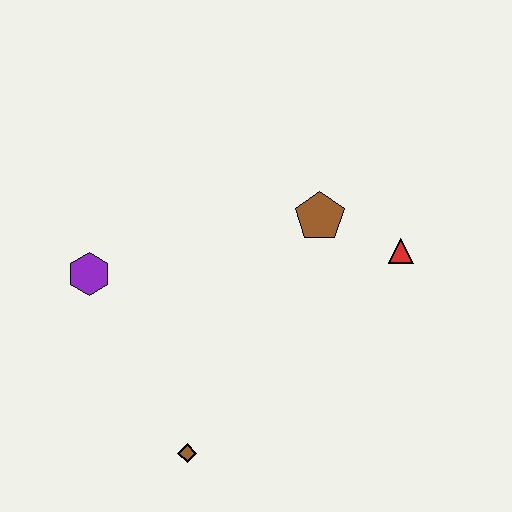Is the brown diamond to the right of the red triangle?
No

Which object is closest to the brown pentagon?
The red triangle is closest to the brown pentagon.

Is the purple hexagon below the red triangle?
Yes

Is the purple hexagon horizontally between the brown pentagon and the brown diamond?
No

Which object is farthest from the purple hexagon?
The red triangle is farthest from the purple hexagon.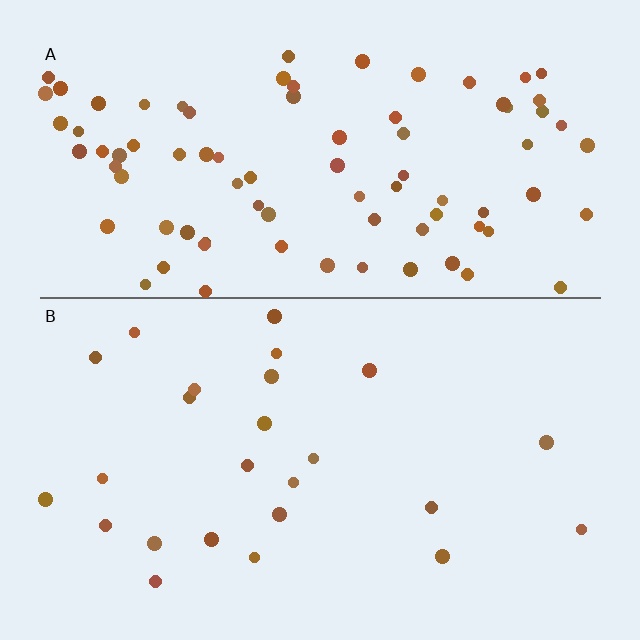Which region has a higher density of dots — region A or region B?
A (the top).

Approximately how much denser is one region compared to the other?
Approximately 3.4× — region A over region B.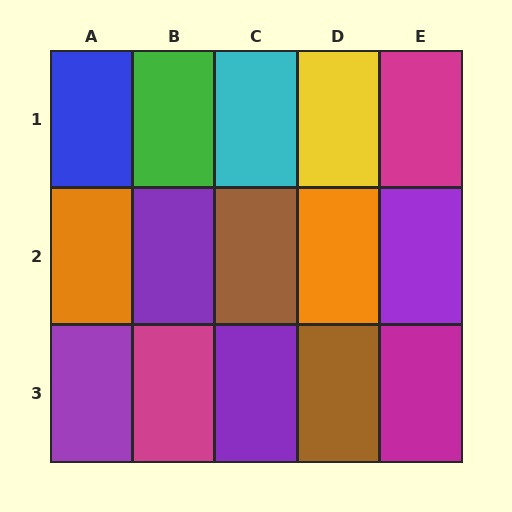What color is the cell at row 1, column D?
Yellow.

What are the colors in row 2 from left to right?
Orange, purple, brown, orange, purple.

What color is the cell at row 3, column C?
Purple.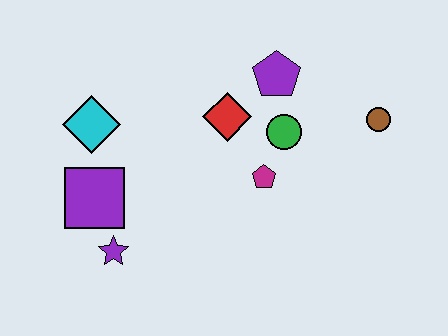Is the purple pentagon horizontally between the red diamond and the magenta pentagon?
No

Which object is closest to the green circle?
The magenta pentagon is closest to the green circle.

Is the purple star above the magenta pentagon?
No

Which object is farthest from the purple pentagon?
The purple star is farthest from the purple pentagon.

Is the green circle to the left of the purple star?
No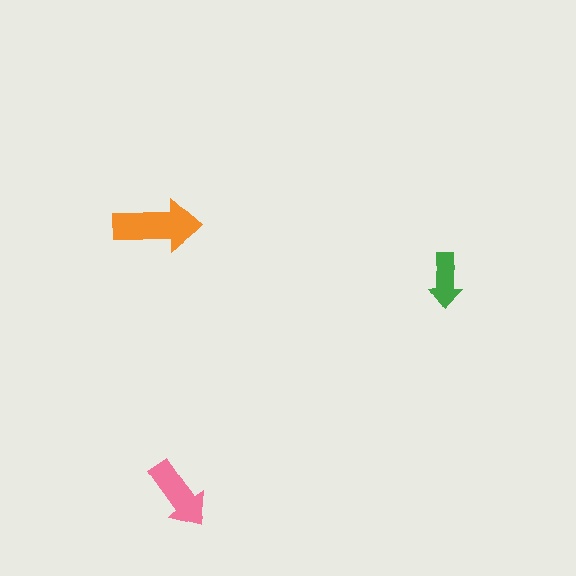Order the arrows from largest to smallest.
the orange one, the pink one, the green one.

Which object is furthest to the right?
The green arrow is rightmost.